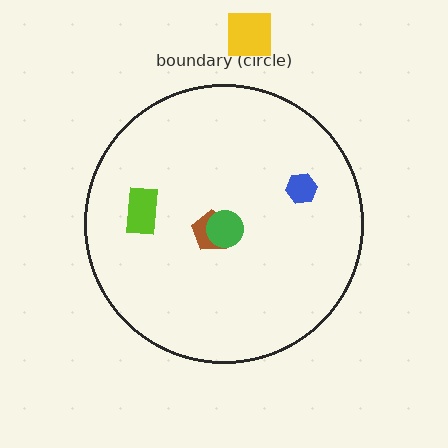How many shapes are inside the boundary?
4 inside, 1 outside.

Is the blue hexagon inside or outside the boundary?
Inside.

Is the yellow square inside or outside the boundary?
Outside.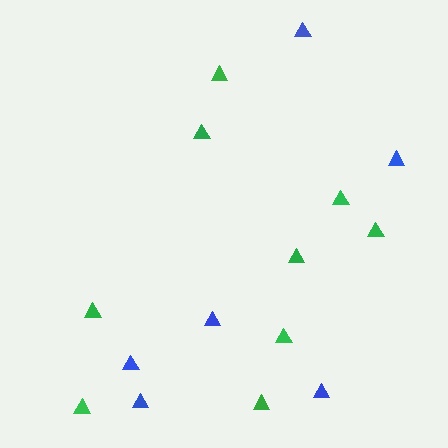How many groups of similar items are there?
There are 2 groups: one group of blue triangles (6) and one group of green triangles (9).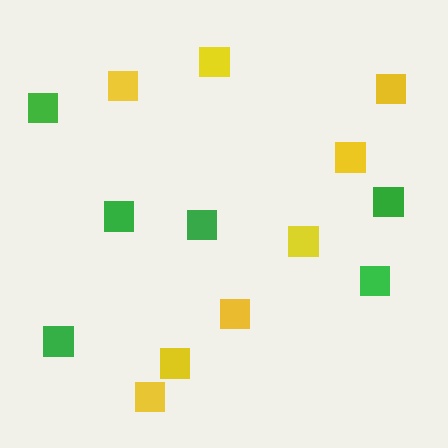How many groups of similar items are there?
There are 2 groups: one group of yellow squares (8) and one group of green squares (6).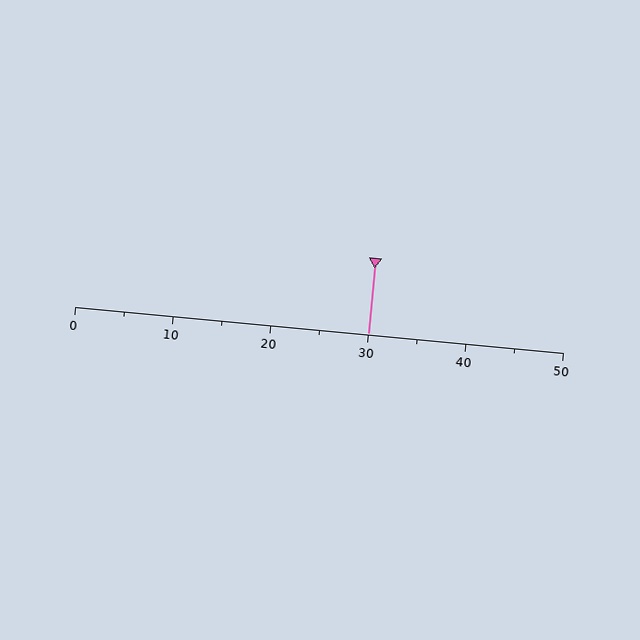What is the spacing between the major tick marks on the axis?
The major ticks are spaced 10 apart.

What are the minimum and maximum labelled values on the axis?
The axis runs from 0 to 50.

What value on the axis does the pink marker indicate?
The marker indicates approximately 30.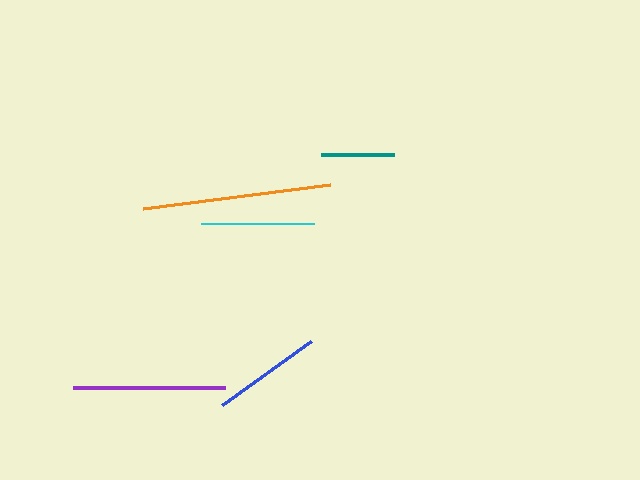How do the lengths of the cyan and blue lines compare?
The cyan and blue lines are approximately the same length.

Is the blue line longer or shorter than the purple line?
The purple line is longer than the blue line.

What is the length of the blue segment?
The blue segment is approximately 110 pixels long.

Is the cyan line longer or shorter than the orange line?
The orange line is longer than the cyan line.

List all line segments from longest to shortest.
From longest to shortest: orange, purple, cyan, blue, teal.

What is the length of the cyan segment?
The cyan segment is approximately 113 pixels long.